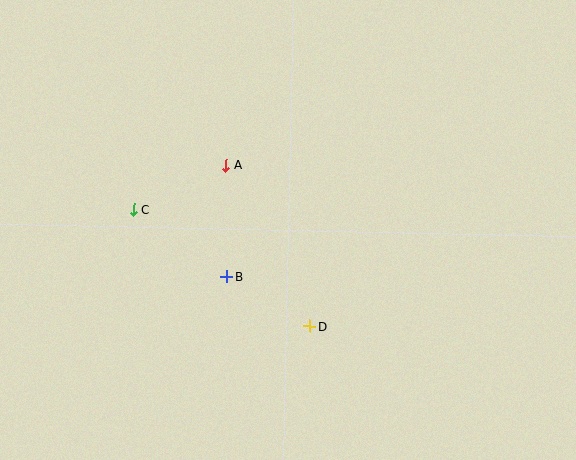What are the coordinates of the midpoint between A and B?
The midpoint between A and B is at (227, 221).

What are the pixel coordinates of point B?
Point B is at (227, 276).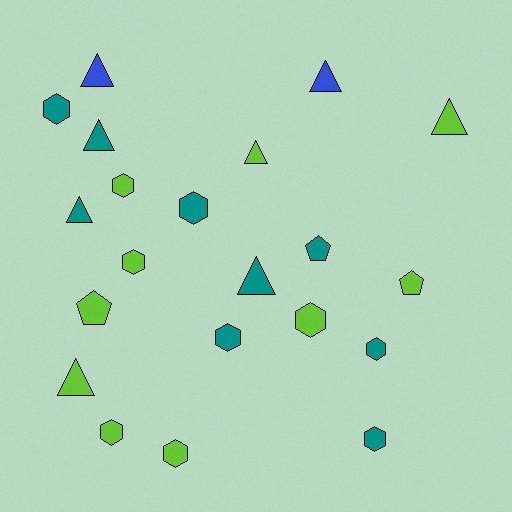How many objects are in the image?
There are 21 objects.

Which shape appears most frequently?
Hexagon, with 10 objects.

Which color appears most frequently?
Lime, with 10 objects.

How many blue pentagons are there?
There are no blue pentagons.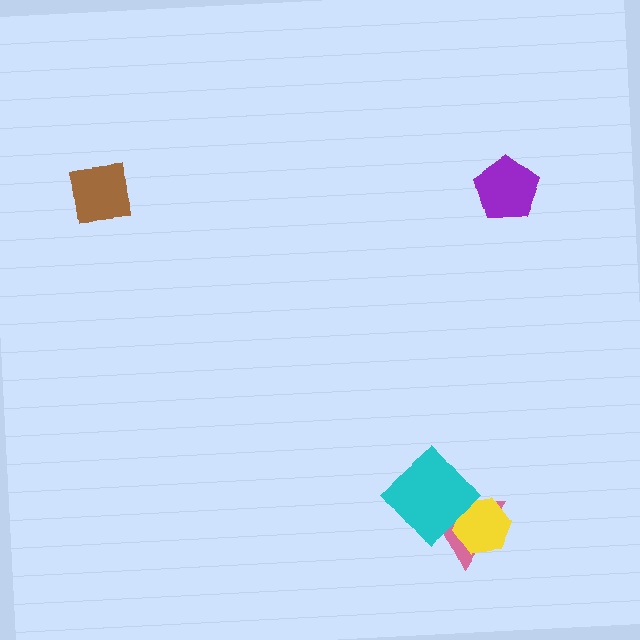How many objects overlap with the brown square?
0 objects overlap with the brown square.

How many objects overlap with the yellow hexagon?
2 objects overlap with the yellow hexagon.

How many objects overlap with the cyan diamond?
2 objects overlap with the cyan diamond.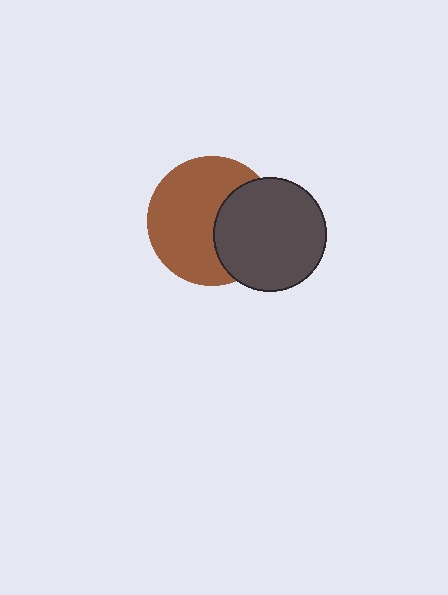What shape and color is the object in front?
The object in front is a dark gray circle.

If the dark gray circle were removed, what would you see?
You would see the complete brown circle.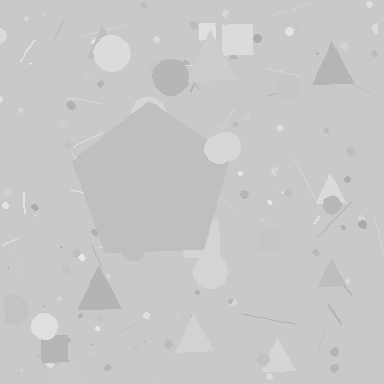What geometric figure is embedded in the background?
A pentagon is embedded in the background.